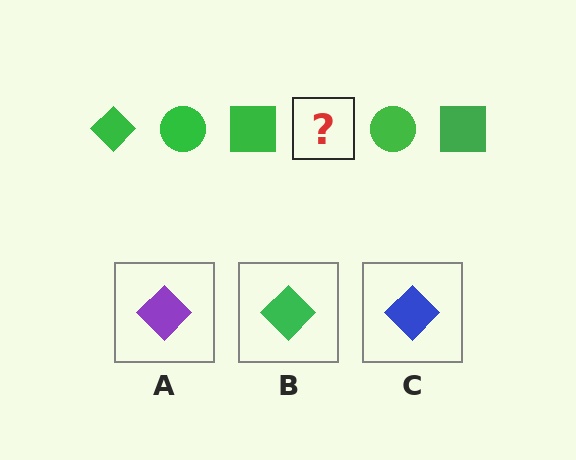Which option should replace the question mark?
Option B.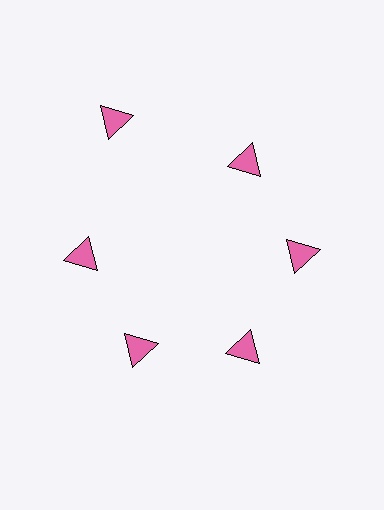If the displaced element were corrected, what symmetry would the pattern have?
It would have 6-fold rotational symmetry — the pattern would map onto itself every 60 degrees.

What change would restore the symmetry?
The symmetry would be restored by moving it inward, back onto the ring so that all 6 triangles sit at equal angles and equal distance from the center.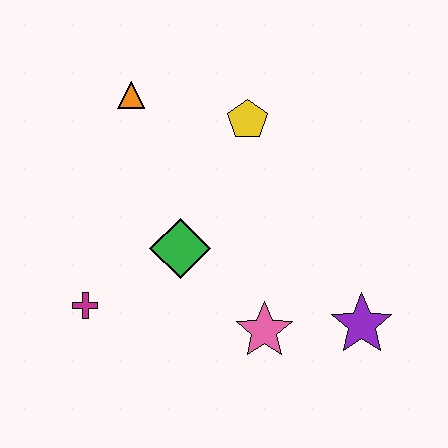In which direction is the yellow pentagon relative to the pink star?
The yellow pentagon is above the pink star.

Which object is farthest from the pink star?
The orange triangle is farthest from the pink star.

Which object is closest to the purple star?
The pink star is closest to the purple star.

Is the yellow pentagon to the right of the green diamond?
Yes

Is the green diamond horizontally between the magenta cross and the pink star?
Yes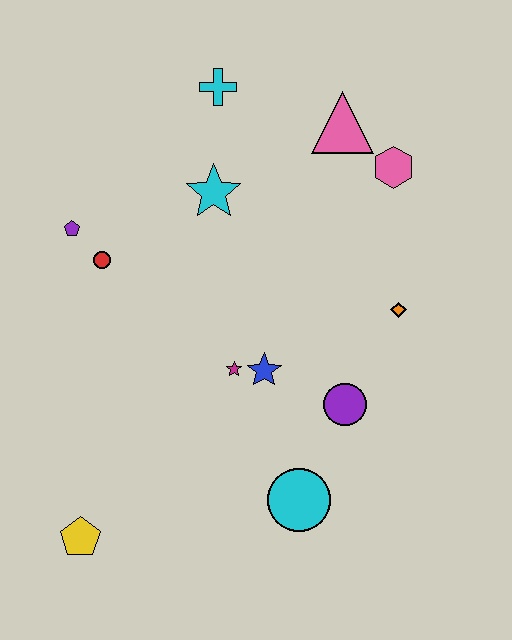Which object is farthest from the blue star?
The cyan cross is farthest from the blue star.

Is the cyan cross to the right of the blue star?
No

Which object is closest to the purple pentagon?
The red circle is closest to the purple pentagon.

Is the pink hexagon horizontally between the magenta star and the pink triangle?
No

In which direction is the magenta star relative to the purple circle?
The magenta star is to the left of the purple circle.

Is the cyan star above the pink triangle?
No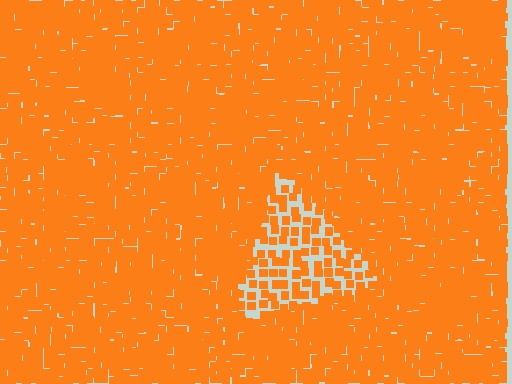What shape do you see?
I see a triangle.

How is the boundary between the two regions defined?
The boundary is defined by a change in element density (approximately 2.2x ratio). All elements are the same color, size, and shape.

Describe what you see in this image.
The image contains small orange elements arranged at two different densities. A triangle-shaped region is visible where the elements are less densely packed than the surrounding area.